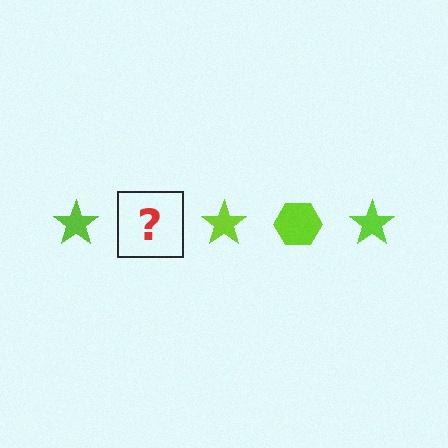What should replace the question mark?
The question mark should be replaced with a lime hexagon.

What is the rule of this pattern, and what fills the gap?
The rule is that the pattern cycles through star, hexagon shapes in lime. The gap should be filled with a lime hexagon.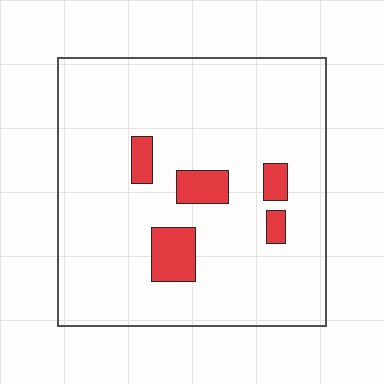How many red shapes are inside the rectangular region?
5.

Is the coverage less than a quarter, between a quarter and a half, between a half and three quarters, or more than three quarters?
Less than a quarter.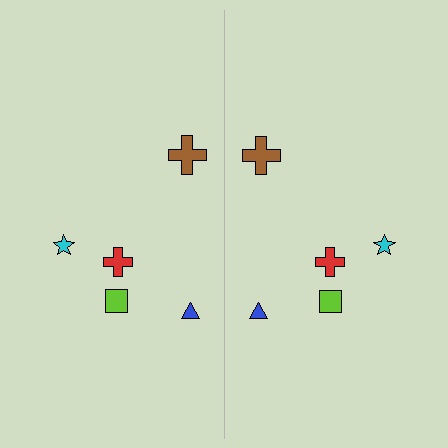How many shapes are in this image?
There are 10 shapes in this image.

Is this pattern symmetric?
Yes, this pattern has bilateral (reflection) symmetry.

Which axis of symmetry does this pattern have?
The pattern has a vertical axis of symmetry running through the center of the image.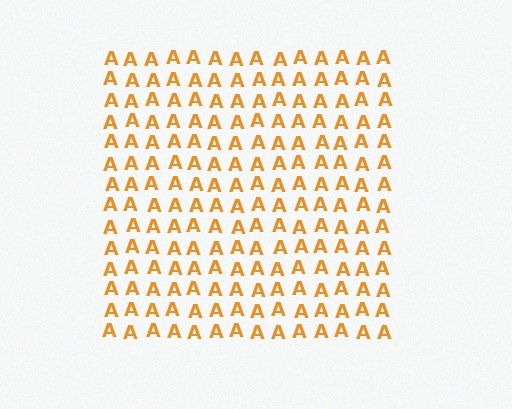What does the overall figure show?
The overall figure shows a square.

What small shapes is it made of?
It is made of small letter A's.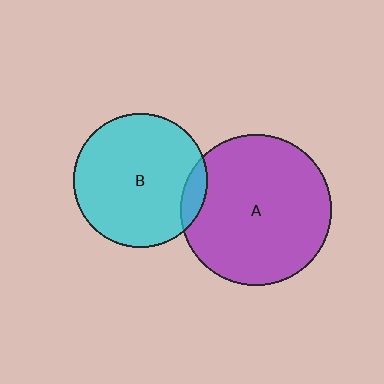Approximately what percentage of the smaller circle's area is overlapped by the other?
Approximately 10%.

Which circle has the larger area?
Circle A (purple).